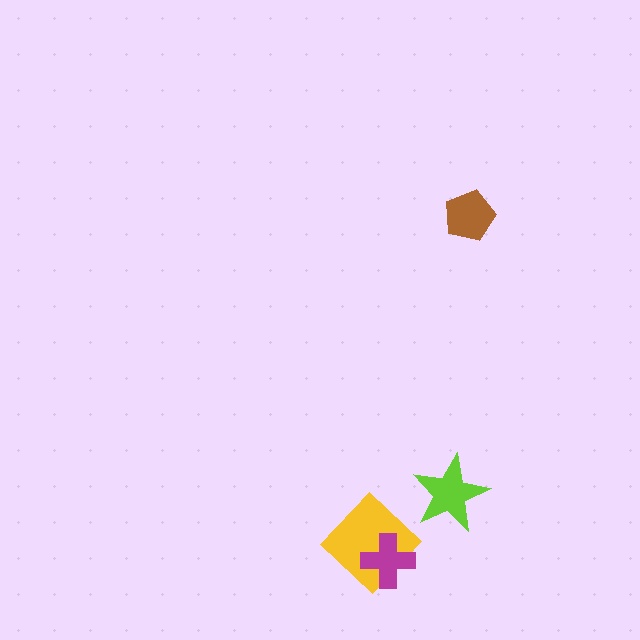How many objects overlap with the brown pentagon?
0 objects overlap with the brown pentagon.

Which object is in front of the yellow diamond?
The magenta cross is in front of the yellow diamond.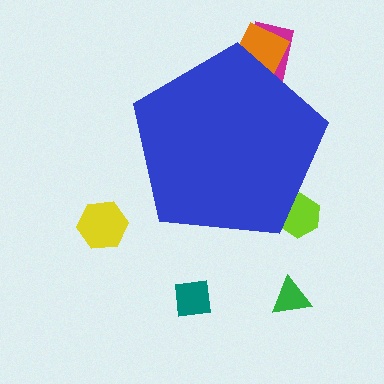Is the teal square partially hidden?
No, the teal square is fully visible.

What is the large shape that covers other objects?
A blue pentagon.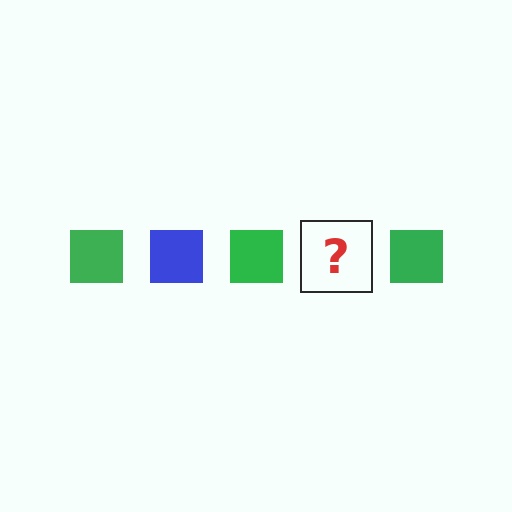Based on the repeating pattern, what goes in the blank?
The blank should be a blue square.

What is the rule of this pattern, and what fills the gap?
The rule is that the pattern cycles through green, blue squares. The gap should be filled with a blue square.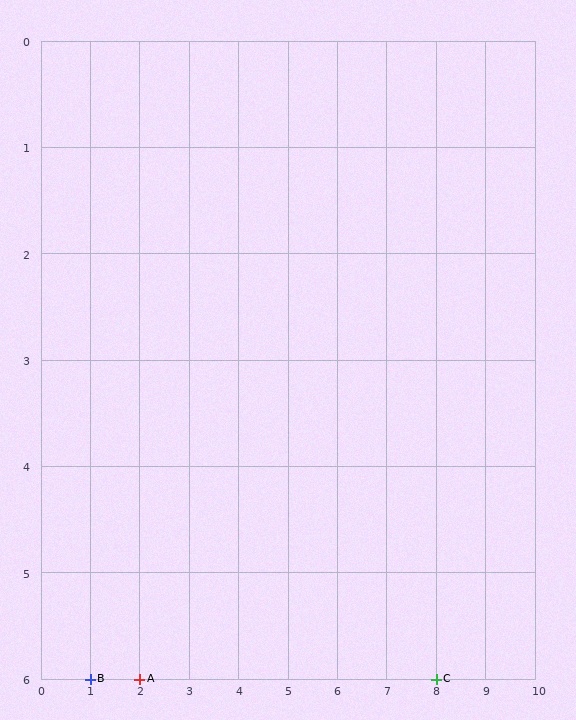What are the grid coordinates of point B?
Point B is at grid coordinates (1, 6).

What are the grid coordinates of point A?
Point A is at grid coordinates (2, 6).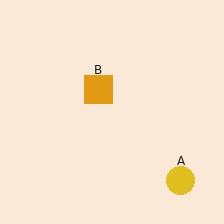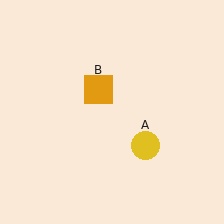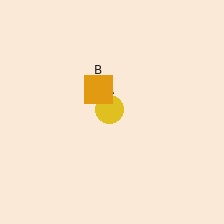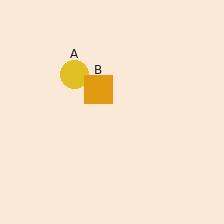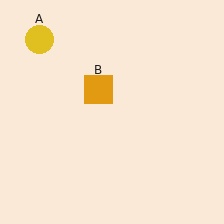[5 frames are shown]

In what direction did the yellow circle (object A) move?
The yellow circle (object A) moved up and to the left.